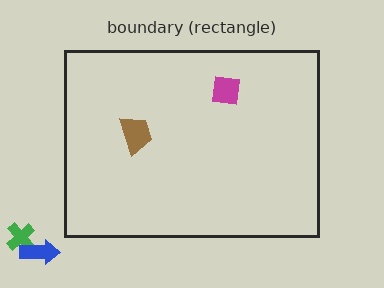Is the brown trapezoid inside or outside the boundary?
Inside.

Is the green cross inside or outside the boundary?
Outside.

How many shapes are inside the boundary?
2 inside, 2 outside.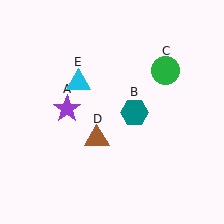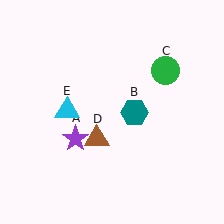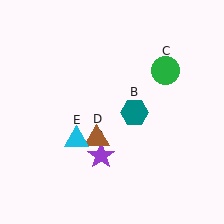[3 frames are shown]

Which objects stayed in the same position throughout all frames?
Teal hexagon (object B) and green circle (object C) and brown triangle (object D) remained stationary.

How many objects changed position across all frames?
2 objects changed position: purple star (object A), cyan triangle (object E).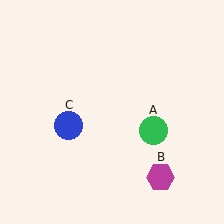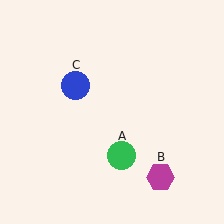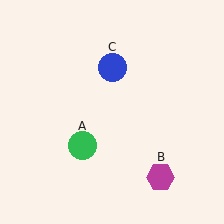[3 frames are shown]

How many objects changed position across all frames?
2 objects changed position: green circle (object A), blue circle (object C).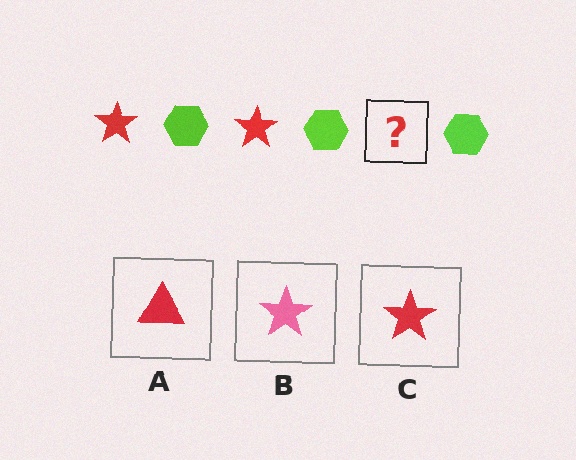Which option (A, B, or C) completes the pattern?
C.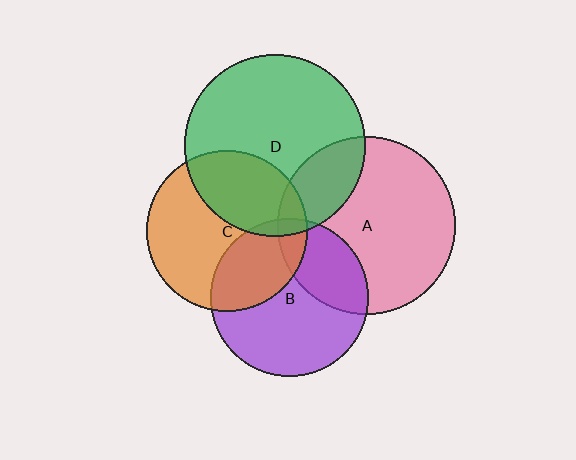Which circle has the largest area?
Circle D (green).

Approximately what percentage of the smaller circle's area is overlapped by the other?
Approximately 5%.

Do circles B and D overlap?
Yes.